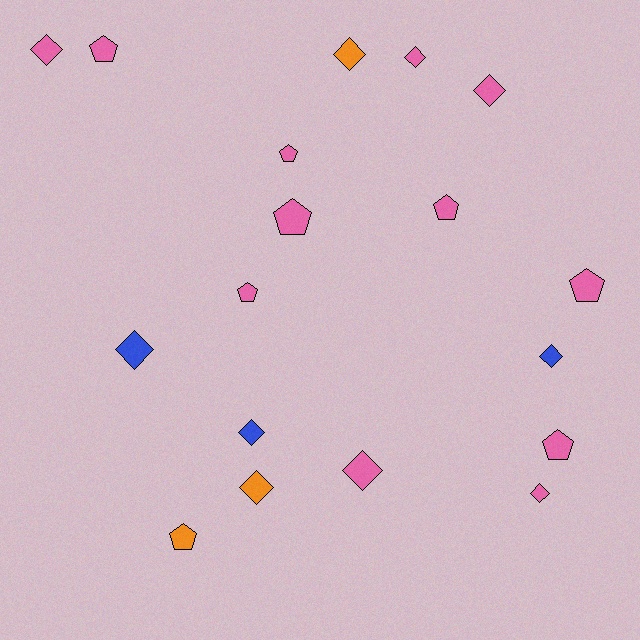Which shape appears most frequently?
Diamond, with 10 objects.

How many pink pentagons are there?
There are 7 pink pentagons.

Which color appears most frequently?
Pink, with 12 objects.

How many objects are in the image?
There are 18 objects.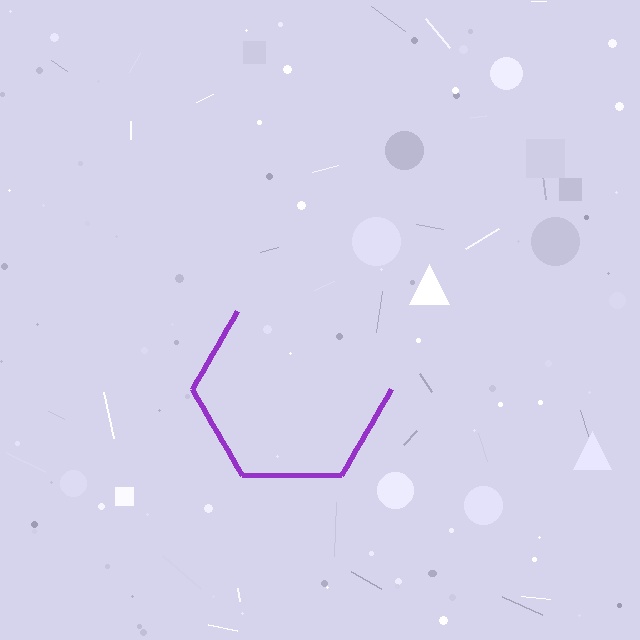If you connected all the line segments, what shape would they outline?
They would outline a hexagon.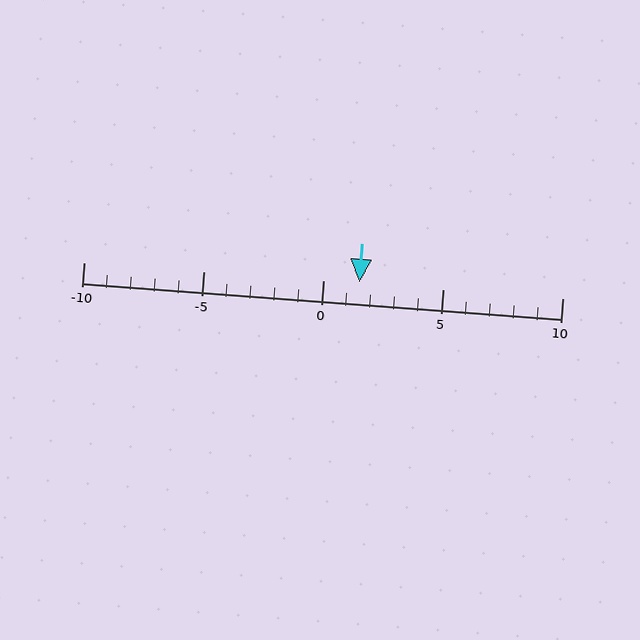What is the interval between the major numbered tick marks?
The major tick marks are spaced 5 units apart.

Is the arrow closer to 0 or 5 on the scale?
The arrow is closer to 0.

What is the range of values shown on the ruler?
The ruler shows values from -10 to 10.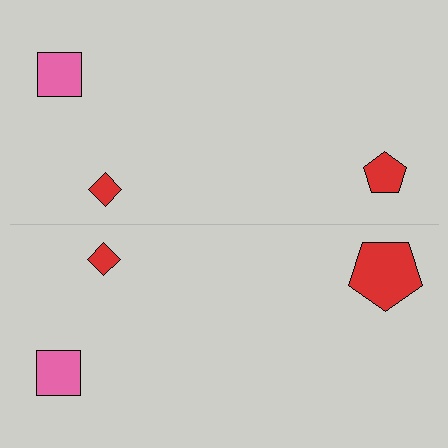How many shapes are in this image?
There are 6 shapes in this image.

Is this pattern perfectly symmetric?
No, the pattern is not perfectly symmetric. The red pentagon on the bottom side has a different size than its mirror counterpart.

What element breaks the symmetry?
The red pentagon on the bottom side has a different size than its mirror counterpart.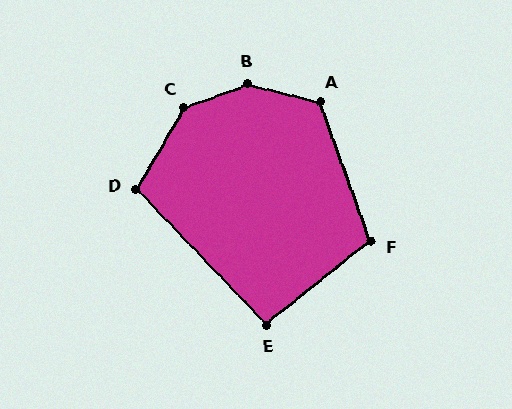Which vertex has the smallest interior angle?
E, at approximately 95 degrees.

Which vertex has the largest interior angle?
B, at approximately 146 degrees.